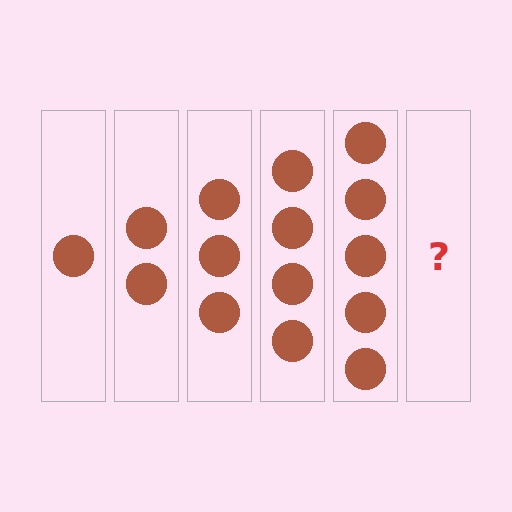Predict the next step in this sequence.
The next step is 6 circles.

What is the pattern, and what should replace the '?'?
The pattern is that each step adds one more circle. The '?' should be 6 circles.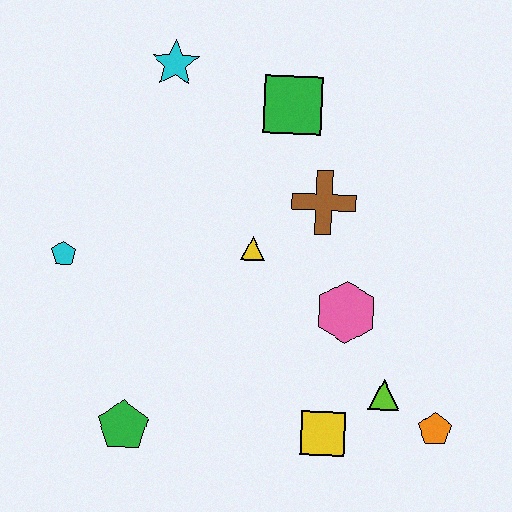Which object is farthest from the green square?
The green pentagon is farthest from the green square.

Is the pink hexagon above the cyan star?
No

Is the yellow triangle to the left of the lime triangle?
Yes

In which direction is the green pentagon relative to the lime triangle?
The green pentagon is to the left of the lime triangle.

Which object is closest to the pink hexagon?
The lime triangle is closest to the pink hexagon.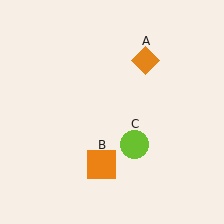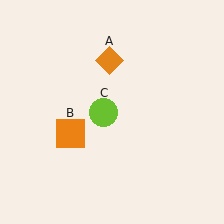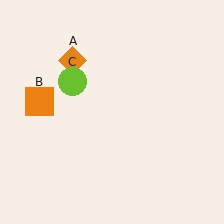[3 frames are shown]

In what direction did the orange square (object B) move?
The orange square (object B) moved up and to the left.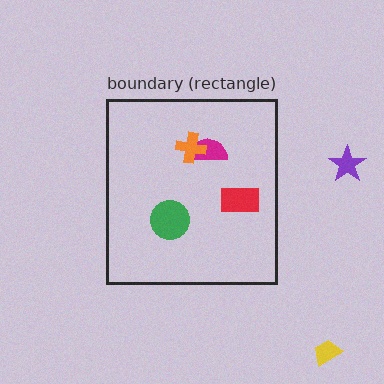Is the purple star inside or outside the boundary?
Outside.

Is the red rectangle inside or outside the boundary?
Inside.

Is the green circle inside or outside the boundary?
Inside.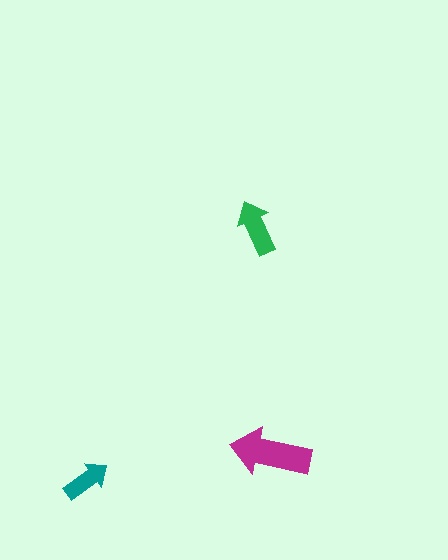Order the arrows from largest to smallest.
the magenta one, the green one, the teal one.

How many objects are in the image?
There are 3 objects in the image.